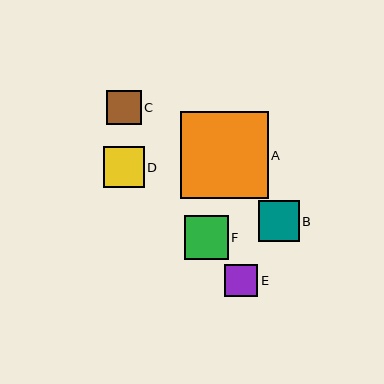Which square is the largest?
Square A is the largest with a size of approximately 87 pixels.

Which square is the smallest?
Square E is the smallest with a size of approximately 33 pixels.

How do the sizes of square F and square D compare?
Square F and square D are approximately the same size.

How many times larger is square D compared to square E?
Square D is approximately 1.2 times the size of square E.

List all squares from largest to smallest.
From largest to smallest: A, F, B, D, C, E.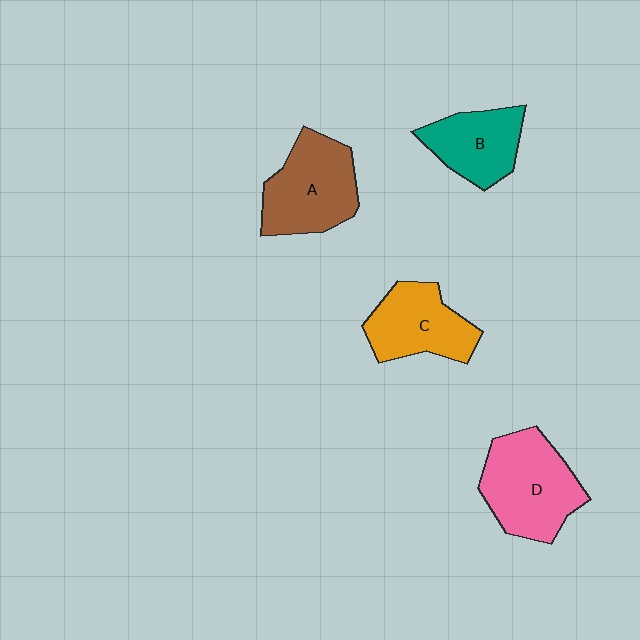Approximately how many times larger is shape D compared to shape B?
Approximately 1.4 times.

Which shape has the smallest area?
Shape B (teal).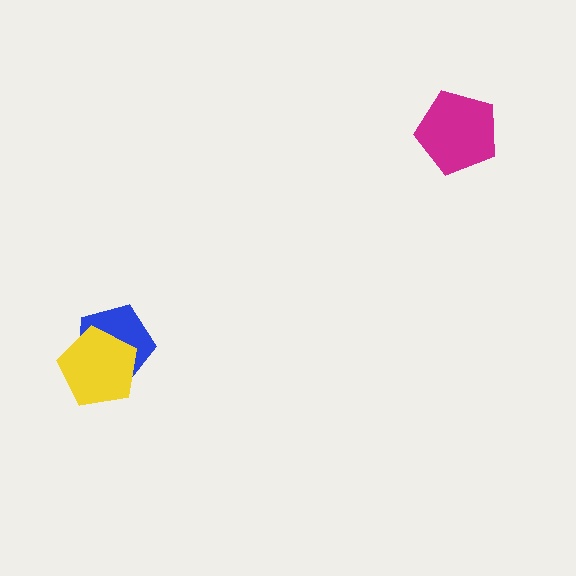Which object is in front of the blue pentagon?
The yellow pentagon is in front of the blue pentagon.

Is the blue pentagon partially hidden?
Yes, it is partially covered by another shape.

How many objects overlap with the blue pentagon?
1 object overlaps with the blue pentagon.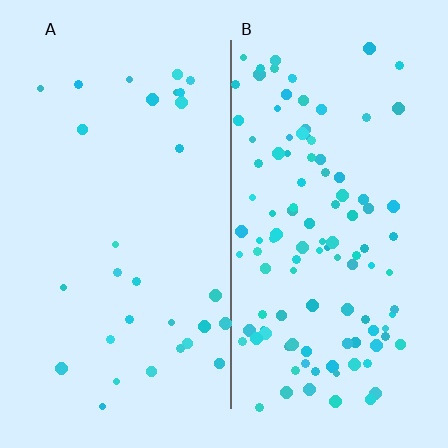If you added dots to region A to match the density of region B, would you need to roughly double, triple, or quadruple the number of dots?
Approximately quadruple.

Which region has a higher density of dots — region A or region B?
B (the right).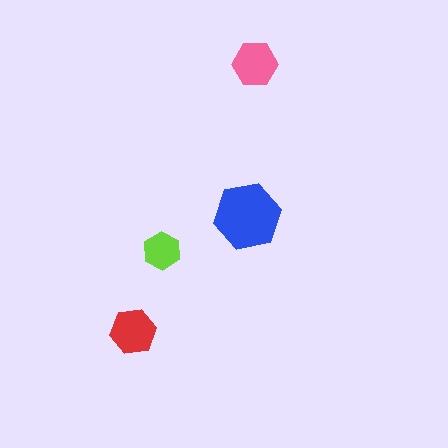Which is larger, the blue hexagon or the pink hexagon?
The blue one.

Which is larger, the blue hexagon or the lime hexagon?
The blue one.